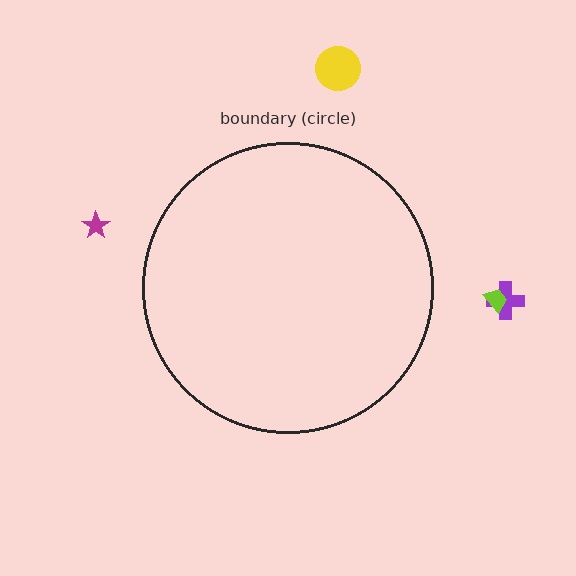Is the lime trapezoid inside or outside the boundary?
Outside.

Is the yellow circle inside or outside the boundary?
Outside.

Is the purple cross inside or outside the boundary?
Outside.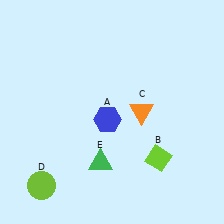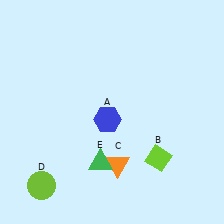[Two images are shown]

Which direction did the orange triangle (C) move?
The orange triangle (C) moved down.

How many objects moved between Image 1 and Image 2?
1 object moved between the two images.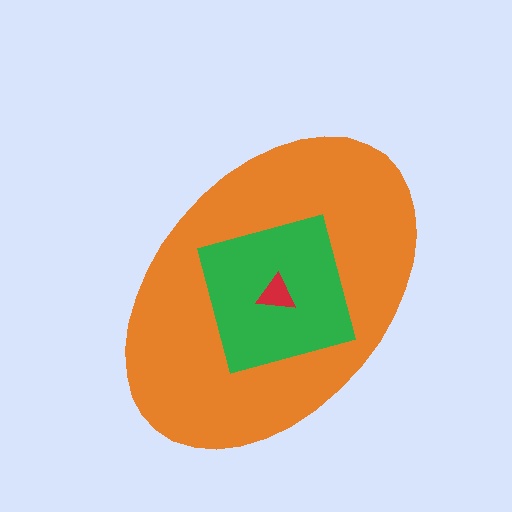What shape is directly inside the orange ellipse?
The green square.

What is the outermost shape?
The orange ellipse.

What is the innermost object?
The red triangle.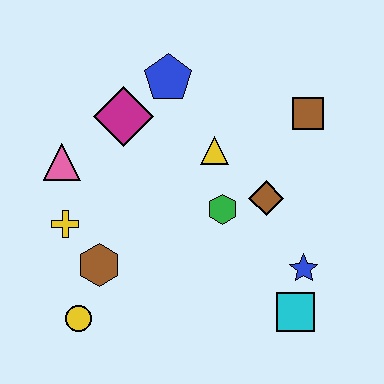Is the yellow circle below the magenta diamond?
Yes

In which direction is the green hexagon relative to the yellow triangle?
The green hexagon is below the yellow triangle.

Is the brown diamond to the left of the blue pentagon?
No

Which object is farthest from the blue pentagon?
The cyan square is farthest from the blue pentagon.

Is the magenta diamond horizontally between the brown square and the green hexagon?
No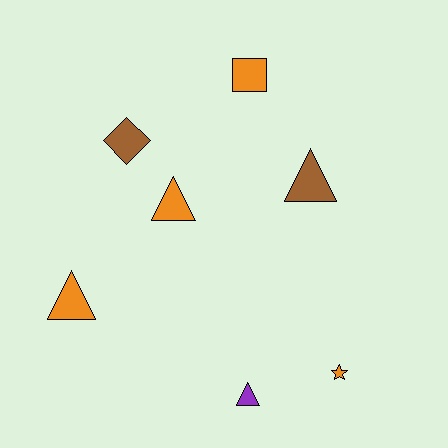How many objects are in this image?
There are 7 objects.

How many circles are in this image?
There are no circles.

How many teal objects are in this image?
There are no teal objects.